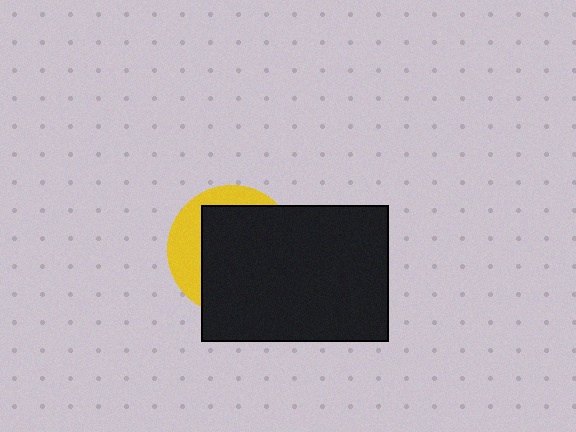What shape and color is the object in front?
The object in front is a black rectangle.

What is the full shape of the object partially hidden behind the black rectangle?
The partially hidden object is a yellow circle.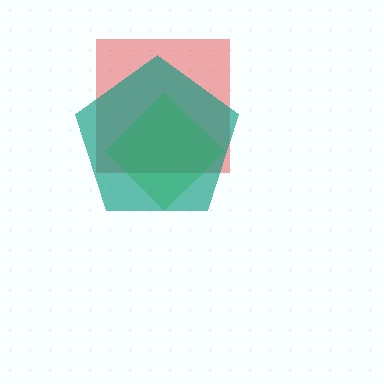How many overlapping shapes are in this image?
There are 3 overlapping shapes in the image.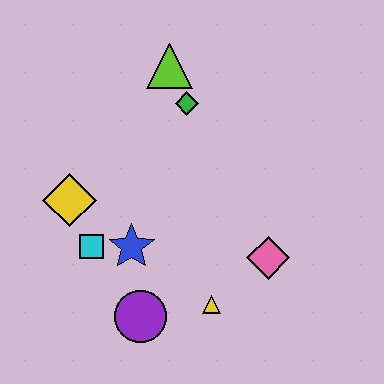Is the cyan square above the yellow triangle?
Yes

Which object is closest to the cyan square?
The blue star is closest to the cyan square.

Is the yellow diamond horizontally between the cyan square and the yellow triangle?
No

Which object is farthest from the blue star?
The lime triangle is farthest from the blue star.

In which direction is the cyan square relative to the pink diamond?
The cyan square is to the left of the pink diamond.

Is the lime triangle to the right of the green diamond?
No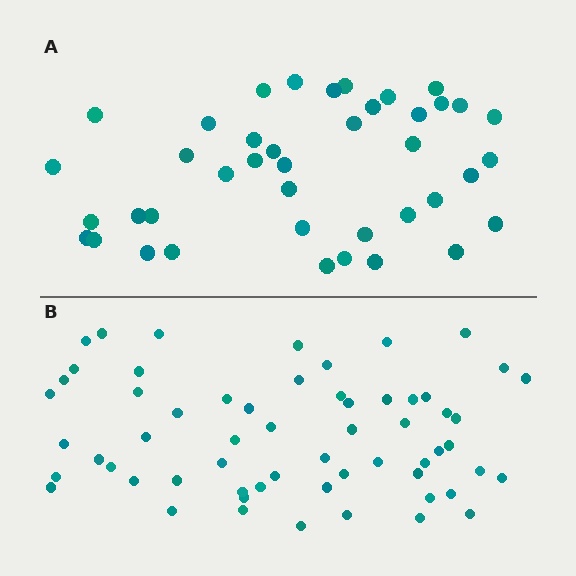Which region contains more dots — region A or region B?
Region B (the bottom region) has more dots.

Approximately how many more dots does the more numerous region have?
Region B has approximately 20 more dots than region A.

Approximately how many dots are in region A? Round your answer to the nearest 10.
About 40 dots. (The exact count is 41, which rounds to 40.)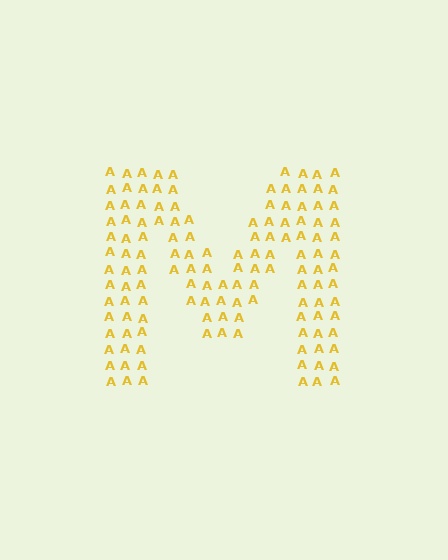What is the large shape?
The large shape is the letter M.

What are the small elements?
The small elements are letter A's.